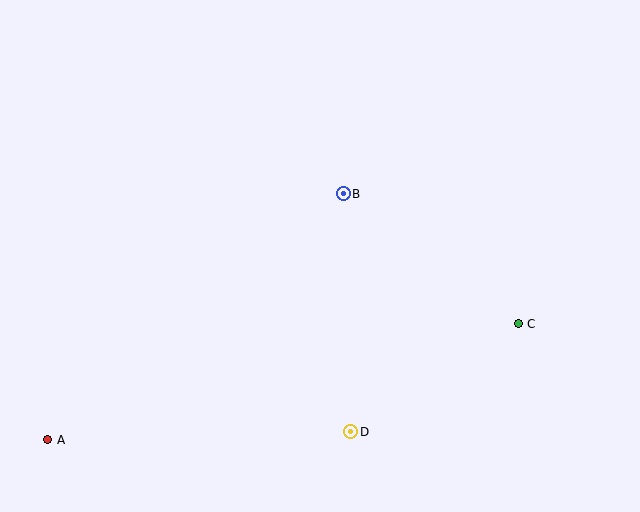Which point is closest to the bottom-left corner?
Point A is closest to the bottom-left corner.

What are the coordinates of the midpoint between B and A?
The midpoint between B and A is at (196, 317).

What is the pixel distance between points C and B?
The distance between C and B is 218 pixels.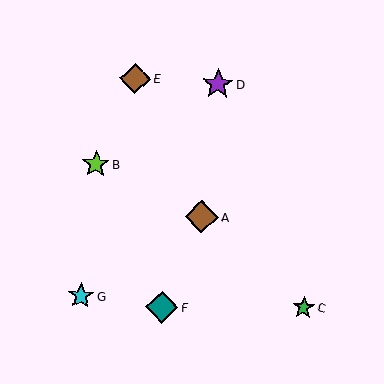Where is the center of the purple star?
The center of the purple star is at (218, 84).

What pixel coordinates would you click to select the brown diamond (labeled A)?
Click at (201, 217) to select the brown diamond A.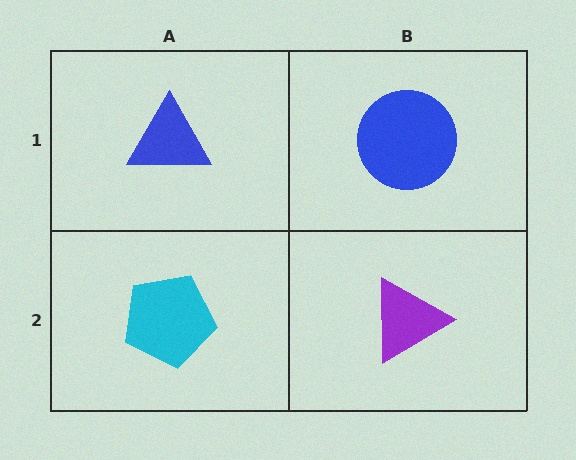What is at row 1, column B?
A blue circle.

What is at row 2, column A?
A cyan pentagon.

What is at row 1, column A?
A blue triangle.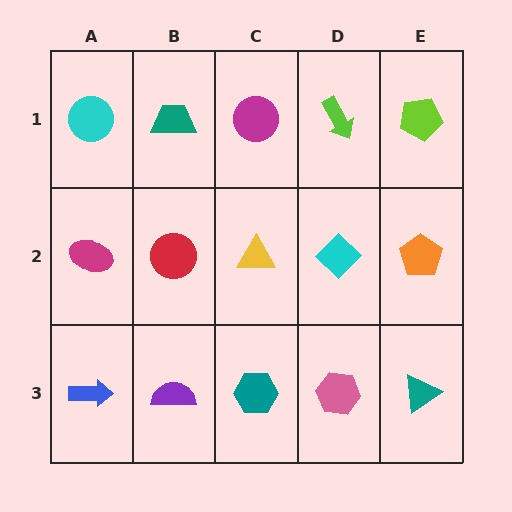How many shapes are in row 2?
5 shapes.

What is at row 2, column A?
A magenta ellipse.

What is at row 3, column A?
A blue arrow.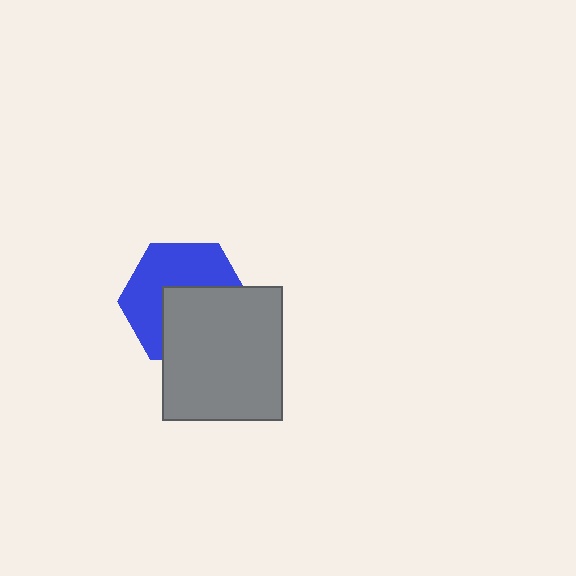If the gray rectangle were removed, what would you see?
You would see the complete blue hexagon.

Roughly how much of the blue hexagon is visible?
About half of it is visible (roughly 52%).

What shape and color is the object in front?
The object in front is a gray rectangle.